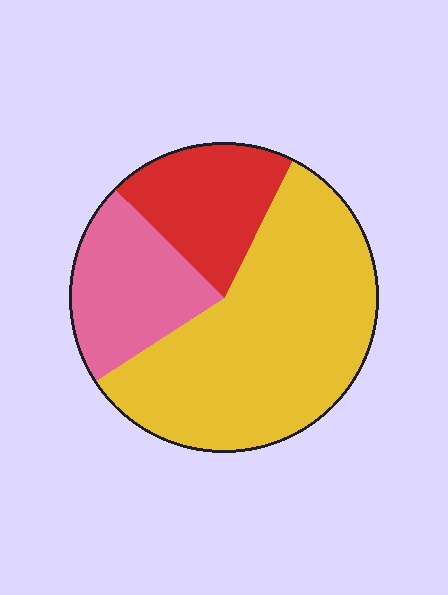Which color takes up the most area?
Yellow, at roughly 60%.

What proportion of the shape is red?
Red covers around 20% of the shape.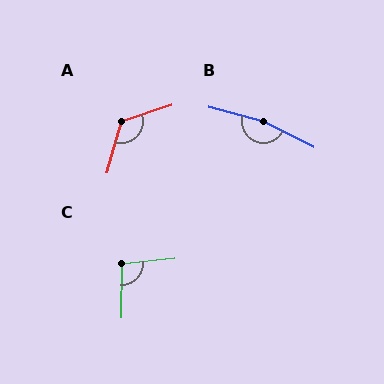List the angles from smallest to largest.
C (97°), A (123°), B (168°).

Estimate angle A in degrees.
Approximately 123 degrees.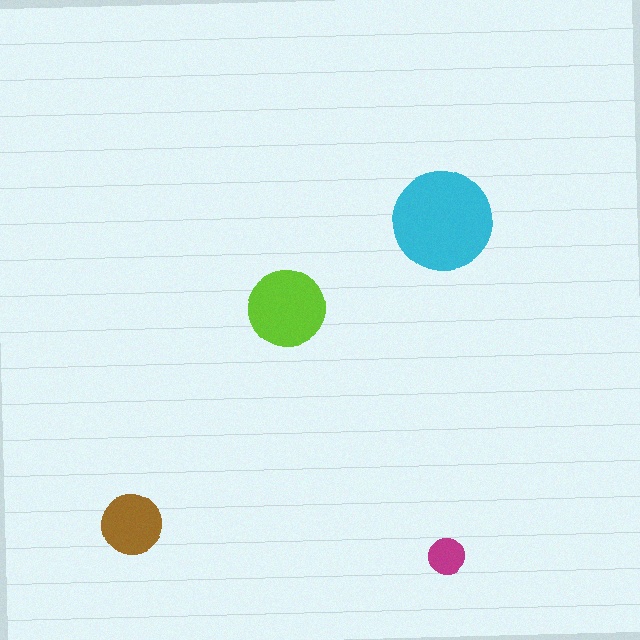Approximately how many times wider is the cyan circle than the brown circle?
About 1.5 times wider.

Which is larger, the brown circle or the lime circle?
The lime one.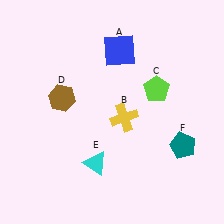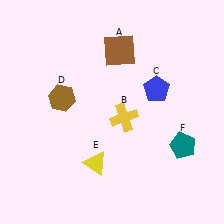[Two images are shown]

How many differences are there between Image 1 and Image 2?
There are 3 differences between the two images.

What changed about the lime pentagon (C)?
In Image 1, C is lime. In Image 2, it changed to blue.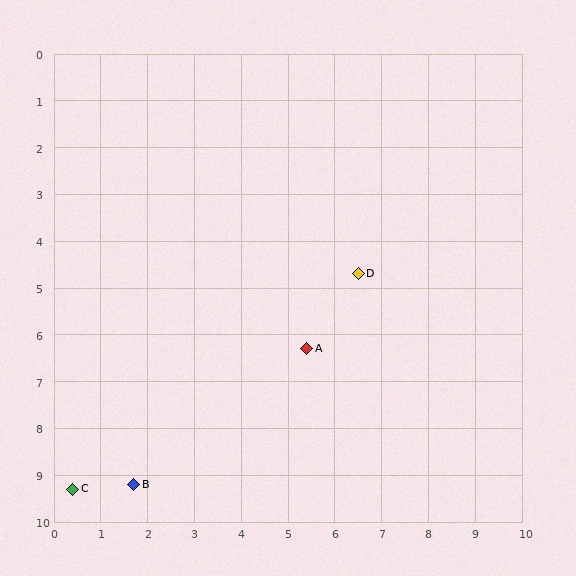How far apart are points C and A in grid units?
Points C and A are about 5.8 grid units apart.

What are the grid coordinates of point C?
Point C is at approximately (0.4, 9.3).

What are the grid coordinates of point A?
Point A is at approximately (5.4, 6.3).